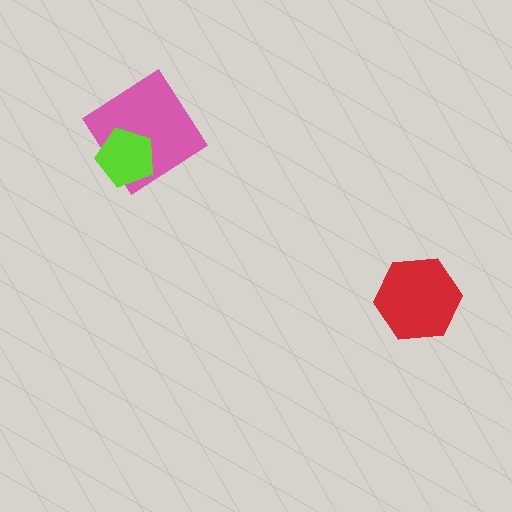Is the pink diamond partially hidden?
Yes, it is partially covered by another shape.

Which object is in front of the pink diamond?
The lime pentagon is in front of the pink diamond.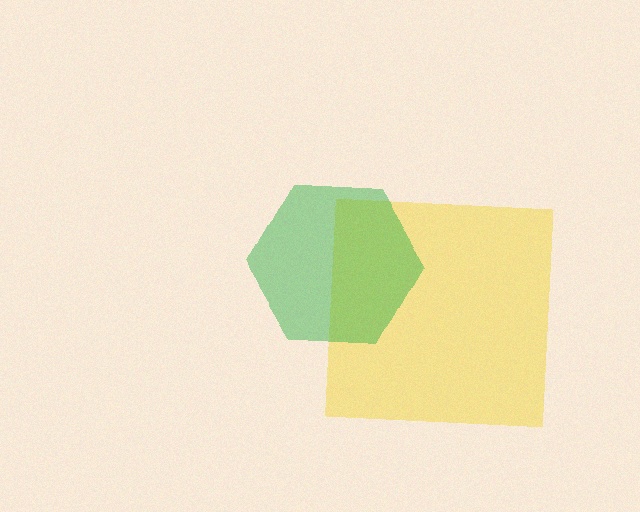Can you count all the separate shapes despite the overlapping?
Yes, there are 2 separate shapes.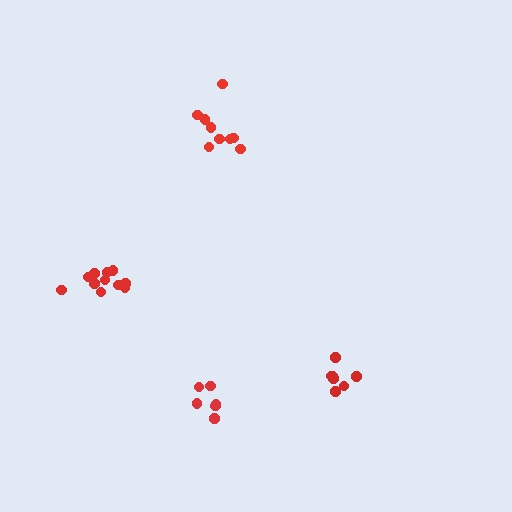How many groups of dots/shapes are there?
There are 4 groups.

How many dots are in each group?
Group 1: 7 dots, Group 2: 9 dots, Group 3: 6 dots, Group 4: 11 dots (33 total).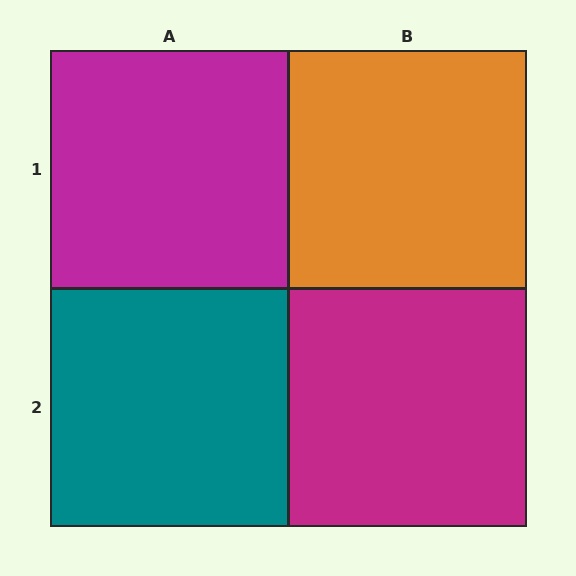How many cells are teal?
1 cell is teal.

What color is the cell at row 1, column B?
Orange.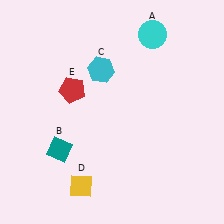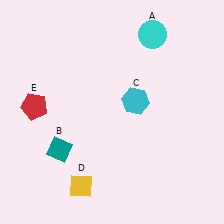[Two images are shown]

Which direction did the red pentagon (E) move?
The red pentagon (E) moved left.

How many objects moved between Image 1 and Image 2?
2 objects moved between the two images.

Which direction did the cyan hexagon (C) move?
The cyan hexagon (C) moved right.